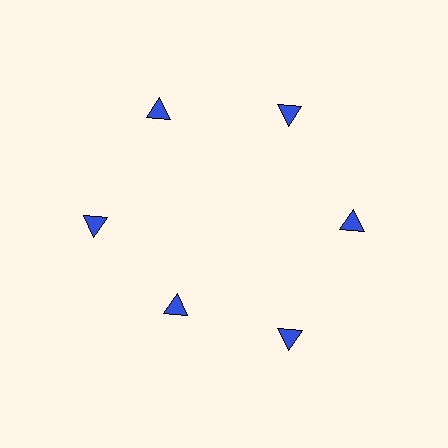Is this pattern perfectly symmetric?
No. The 6 blue triangles are arranged in a ring, but one element near the 7 o'clock position is pulled inward toward the center, breaking the 6-fold rotational symmetry.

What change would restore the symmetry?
The symmetry would be restored by moving it outward, back onto the ring so that all 6 triangles sit at equal angles and equal distance from the center.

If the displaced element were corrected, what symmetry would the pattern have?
It would have 6-fold rotational symmetry — the pattern would map onto itself every 60 degrees.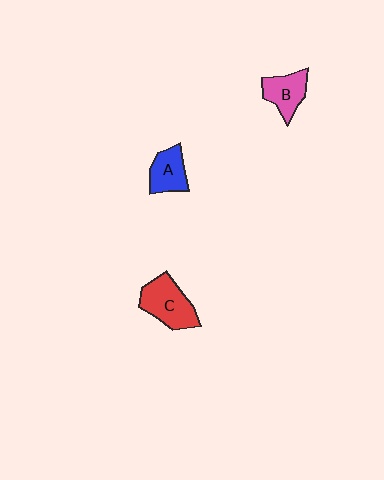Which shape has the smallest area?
Shape A (blue).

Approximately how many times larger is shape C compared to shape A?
Approximately 1.5 times.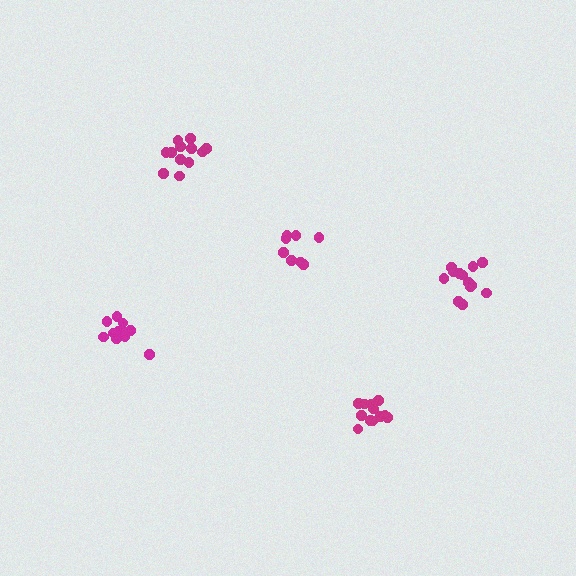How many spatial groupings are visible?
There are 5 spatial groupings.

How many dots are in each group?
Group 1: 11 dots, Group 2: 12 dots, Group 3: 8 dots, Group 4: 13 dots, Group 5: 13 dots (57 total).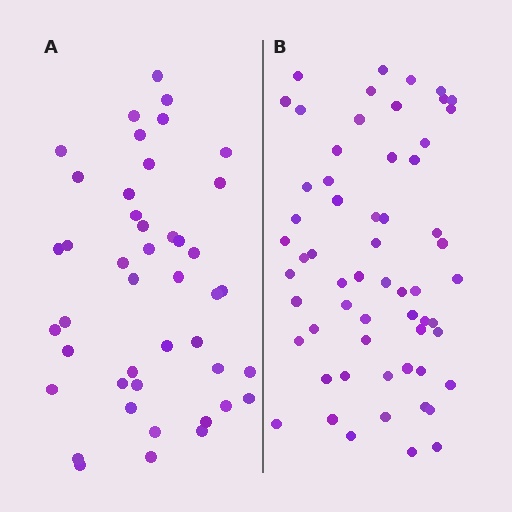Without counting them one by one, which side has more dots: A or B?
Region B (the right region) has more dots.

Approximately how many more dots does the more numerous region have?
Region B has approximately 15 more dots than region A.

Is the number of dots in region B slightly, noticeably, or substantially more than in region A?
Region B has noticeably more, but not dramatically so. The ratio is roughly 1.4 to 1.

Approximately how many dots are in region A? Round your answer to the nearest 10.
About 40 dots. (The exact count is 44, which rounds to 40.)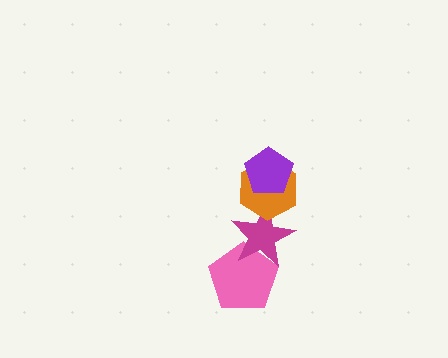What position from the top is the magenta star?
The magenta star is 3rd from the top.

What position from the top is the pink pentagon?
The pink pentagon is 4th from the top.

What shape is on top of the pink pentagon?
The magenta star is on top of the pink pentagon.